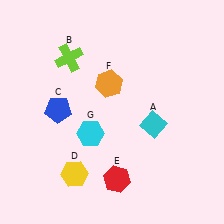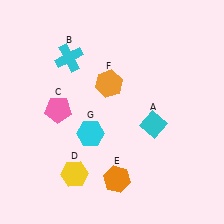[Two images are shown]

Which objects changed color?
B changed from lime to cyan. C changed from blue to pink. E changed from red to orange.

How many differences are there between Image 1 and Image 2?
There are 3 differences between the two images.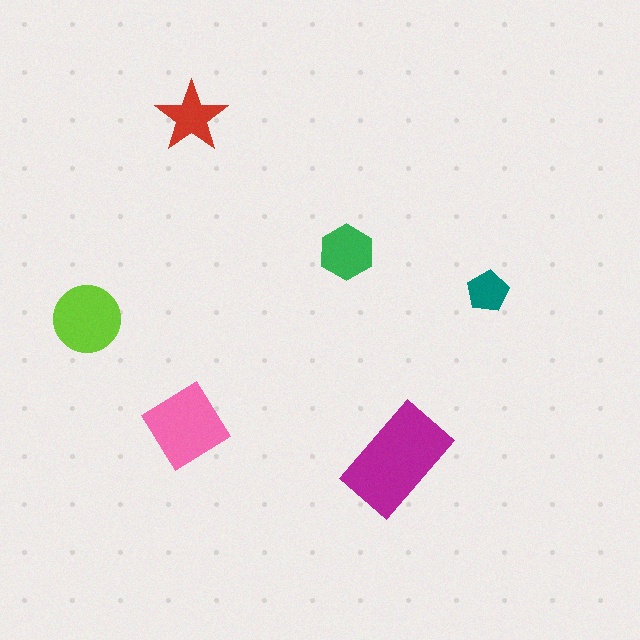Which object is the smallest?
The teal pentagon.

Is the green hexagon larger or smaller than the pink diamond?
Smaller.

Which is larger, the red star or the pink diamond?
The pink diamond.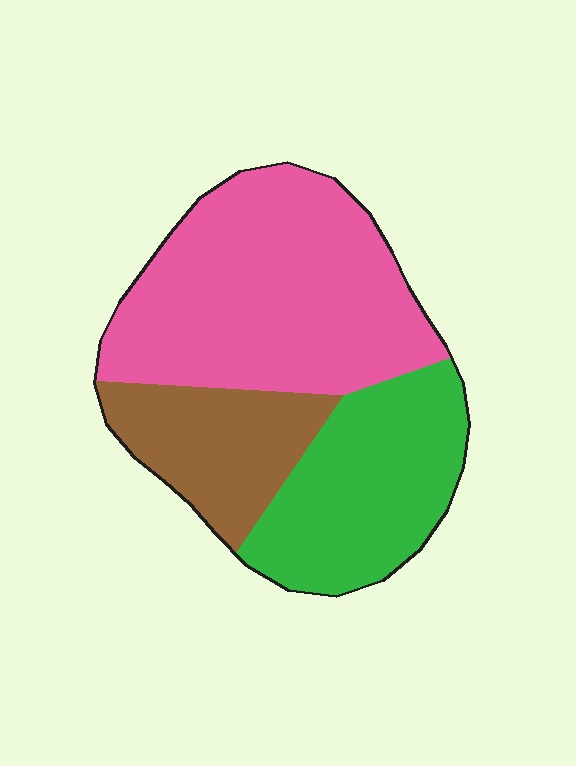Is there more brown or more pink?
Pink.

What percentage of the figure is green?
Green takes up about one third (1/3) of the figure.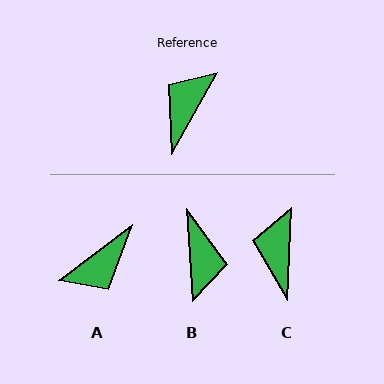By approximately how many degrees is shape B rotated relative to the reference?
Approximately 147 degrees clockwise.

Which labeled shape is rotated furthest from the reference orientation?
A, about 156 degrees away.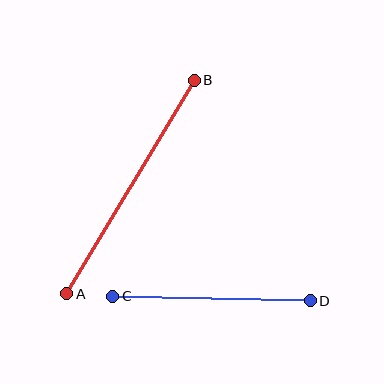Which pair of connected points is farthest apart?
Points A and B are farthest apart.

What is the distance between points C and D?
The distance is approximately 198 pixels.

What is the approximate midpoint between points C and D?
The midpoint is at approximately (212, 298) pixels.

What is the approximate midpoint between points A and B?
The midpoint is at approximately (131, 187) pixels.